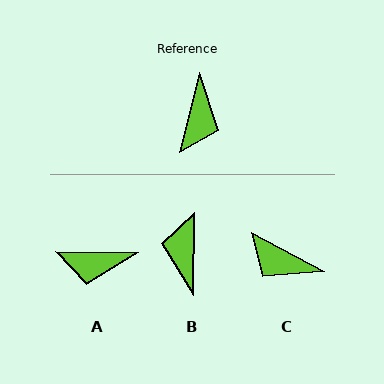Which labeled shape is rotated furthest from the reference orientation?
B, about 167 degrees away.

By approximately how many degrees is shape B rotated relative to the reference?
Approximately 167 degrees clockwise.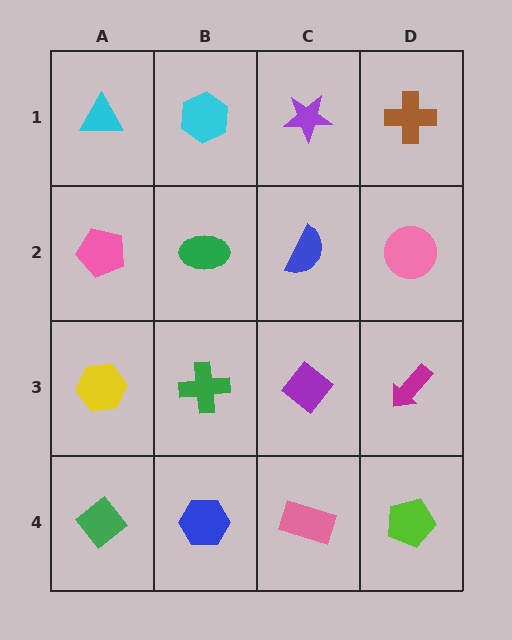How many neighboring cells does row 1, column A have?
2.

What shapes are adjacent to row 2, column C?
A purple star (row 1, column C), a purple diamond (row 3, column C), a green ellipse (row 2, column B), a pink circle (row 2, column D).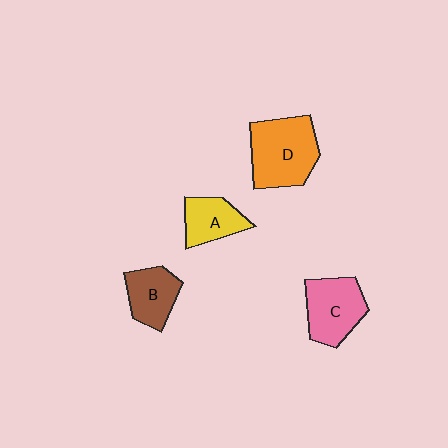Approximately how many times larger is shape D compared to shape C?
Approximately 1.3 times.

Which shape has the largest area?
Shape D (orange).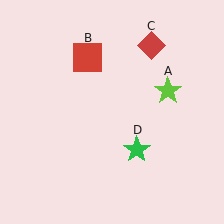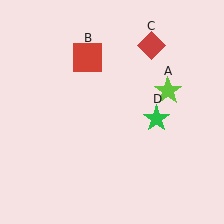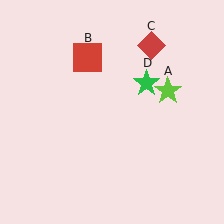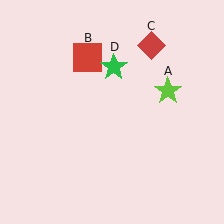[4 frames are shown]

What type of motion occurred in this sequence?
The green star (object D) rotated counterclockwise around the center of the scene.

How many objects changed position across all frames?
1 object changed position: green star (object D).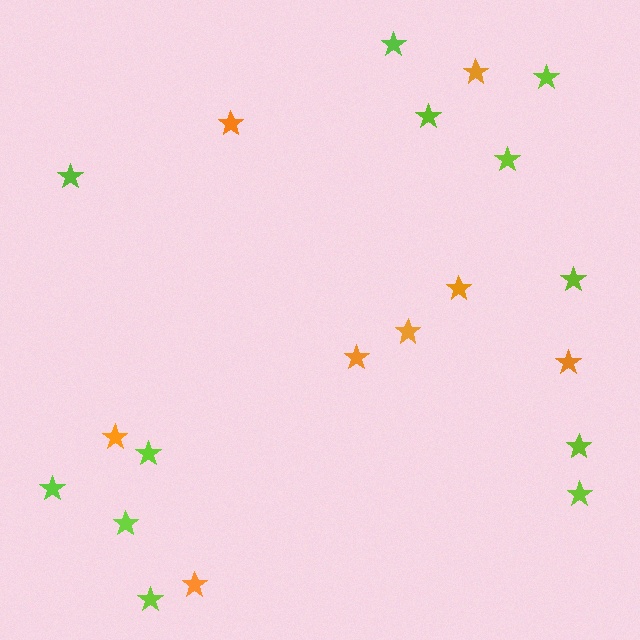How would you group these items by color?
There are 2 groups: one group of lime stars (12) and one group of orange stars (8).